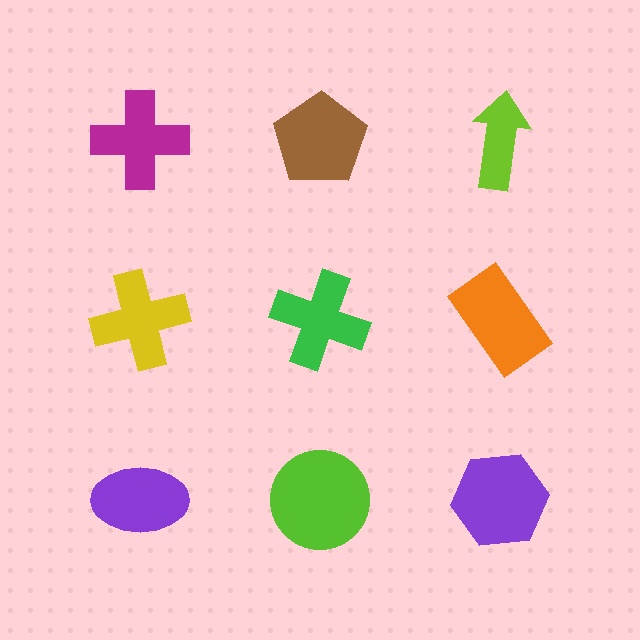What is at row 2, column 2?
A green cross.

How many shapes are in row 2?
3 shapes.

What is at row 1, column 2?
A brown pentagon.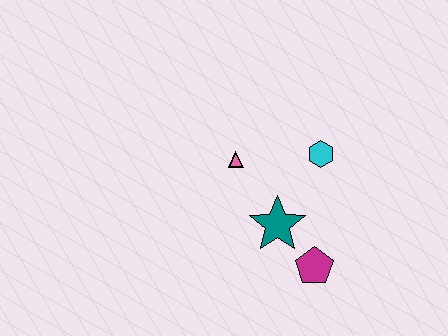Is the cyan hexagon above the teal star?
Yes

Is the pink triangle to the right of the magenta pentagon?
No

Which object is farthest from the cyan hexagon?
The magenta pentagon is farthest from the cyan hexagon.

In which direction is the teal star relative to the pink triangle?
The teal star is below the pink triangle.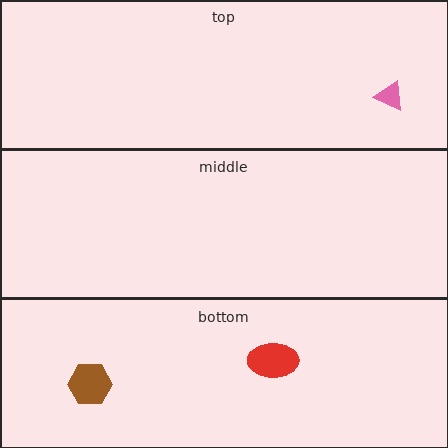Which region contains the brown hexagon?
The bottom region.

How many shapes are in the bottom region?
2.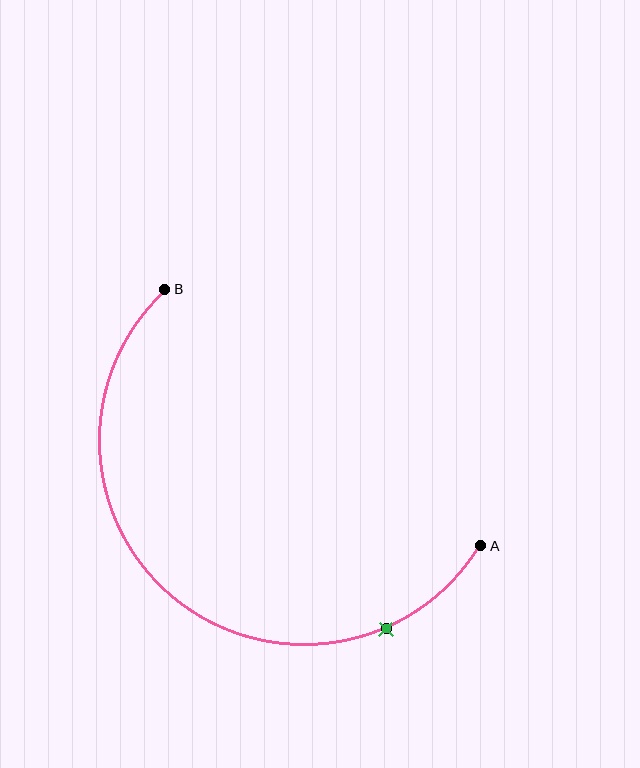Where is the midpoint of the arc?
The arc midpoint is the point on the curve farthest from the straight line joining A and B. It sits below and to the left of that line.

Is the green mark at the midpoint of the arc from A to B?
No. The green mark lies on the arc but is closer to endpoint A. The arc midpoint would be at the point on the curve equidistant along the arc from both A and B.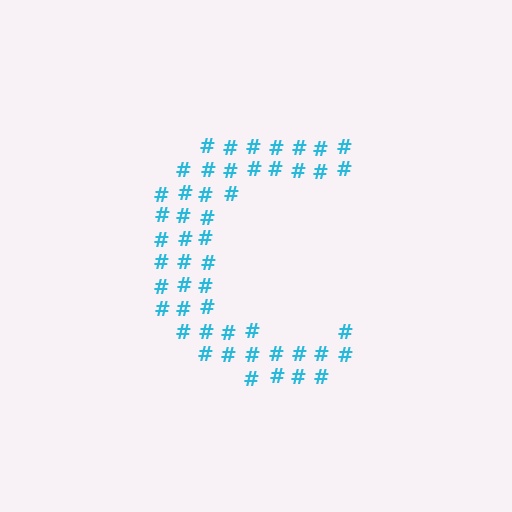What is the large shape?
The large shape is the letter C.